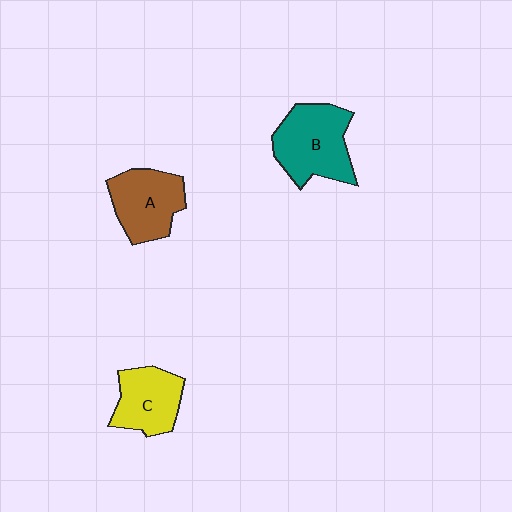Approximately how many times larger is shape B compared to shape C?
Approximately 1.3 times.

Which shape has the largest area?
Shape B (teal).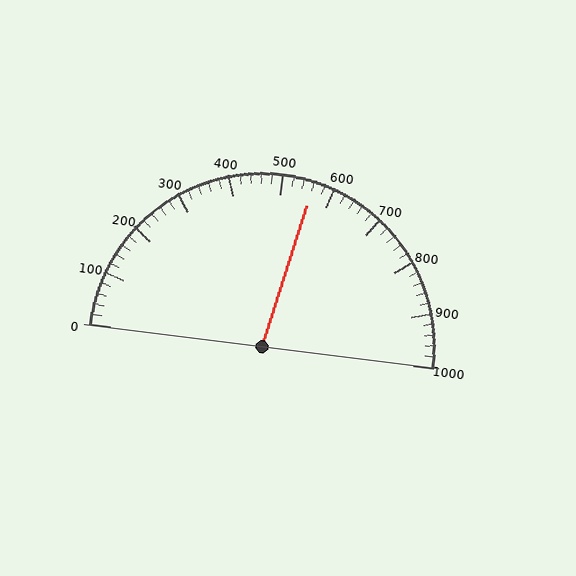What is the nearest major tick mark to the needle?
The nearest major tick mark is 600.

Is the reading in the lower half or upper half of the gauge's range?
The reading is in the upper half of the range (0 to 1000).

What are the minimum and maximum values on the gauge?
The gauge ranges from 0 to 1000.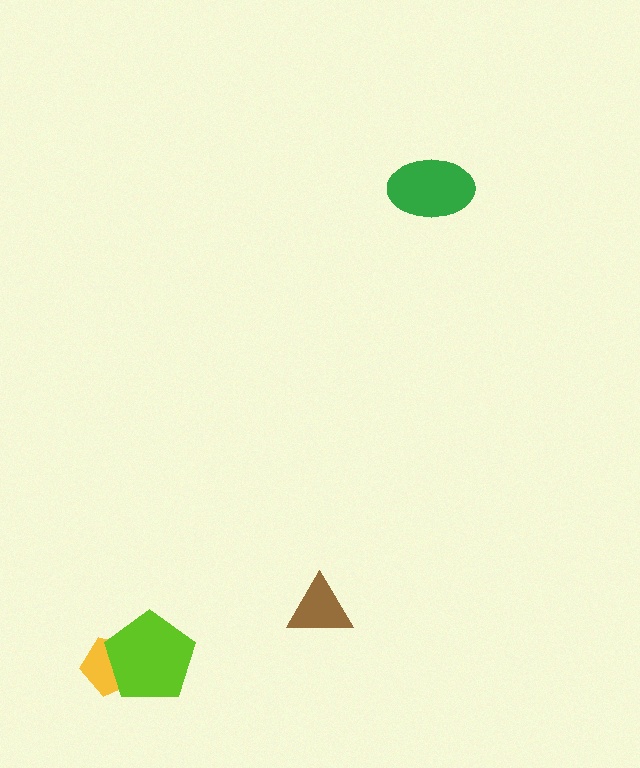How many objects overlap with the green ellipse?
0 objects overlap with the green ellipse.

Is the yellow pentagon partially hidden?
Yes, it is partially covered by another shape.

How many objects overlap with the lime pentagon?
1 object overlaps with the lime pentagon.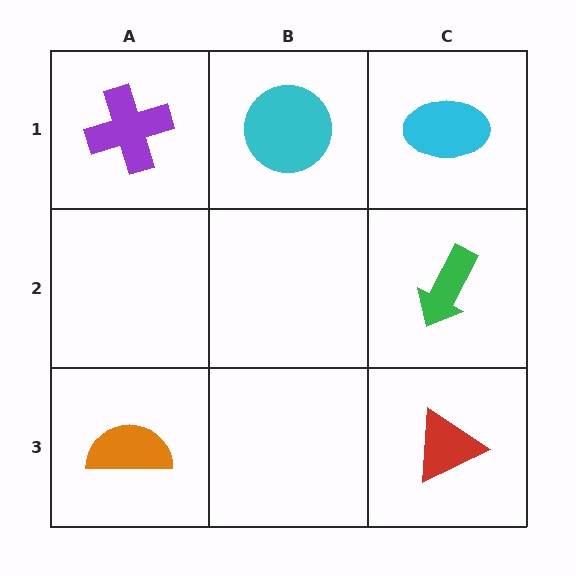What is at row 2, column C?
A green arrow.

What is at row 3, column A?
An orange semicircle.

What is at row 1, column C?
A cyan ellipse.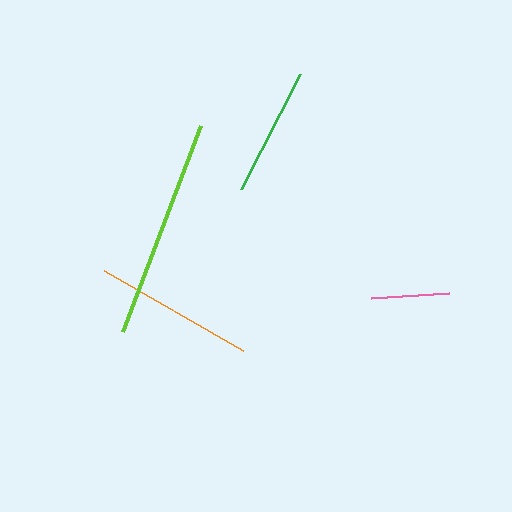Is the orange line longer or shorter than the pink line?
The orange line is longer than the pink line.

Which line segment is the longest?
The lime line is the longest at approximately 221 pixels.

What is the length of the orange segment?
The orange segment is approximately 160 pixels long.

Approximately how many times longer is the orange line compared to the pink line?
The orange line is approximately 2.0 times the length of the pink line.